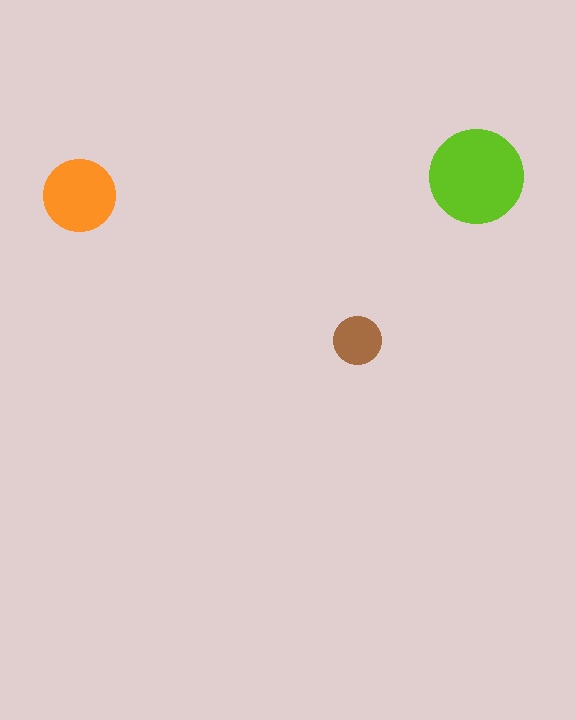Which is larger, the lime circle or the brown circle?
The lime one.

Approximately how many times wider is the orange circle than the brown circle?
About 1.5 times wider.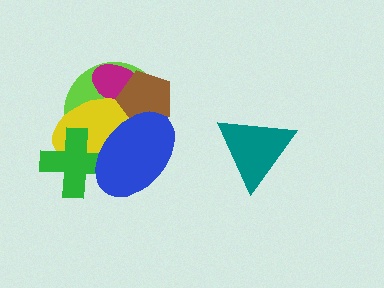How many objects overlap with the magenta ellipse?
3 objects overlap with the magenta ellipse.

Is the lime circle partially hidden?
Yes, it is partially covered by another shape.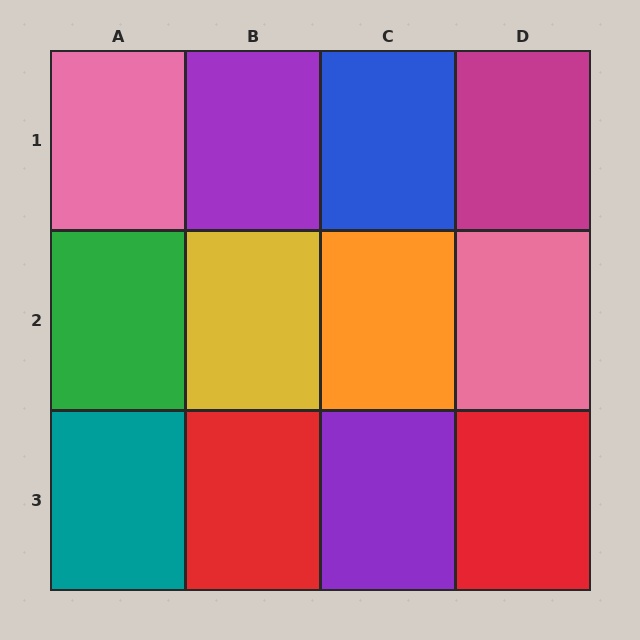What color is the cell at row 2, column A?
Green.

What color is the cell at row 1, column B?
Purple.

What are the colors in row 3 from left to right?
Teal, red, purple, red.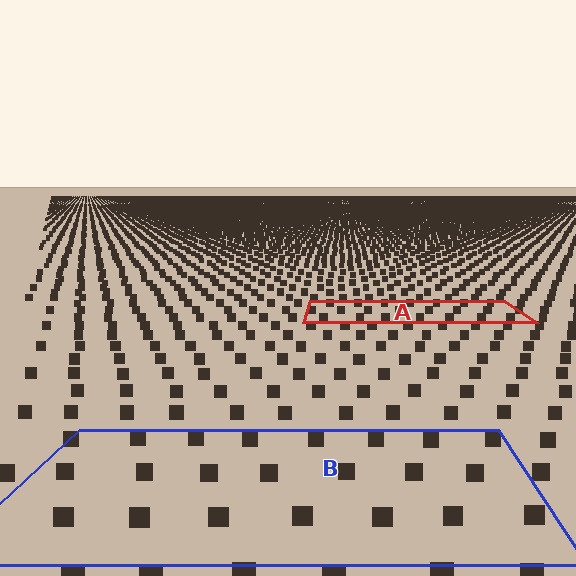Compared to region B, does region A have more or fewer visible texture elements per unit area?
Region A has more texture elements per unit area — they are packed more densely because it is farther away.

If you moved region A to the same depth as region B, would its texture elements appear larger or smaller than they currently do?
They would appear larger. At a closer depth, the same texture elements are projected at a bigger on-screen size.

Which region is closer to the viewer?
Region B is closer. The texture elements there are larger and more spread out.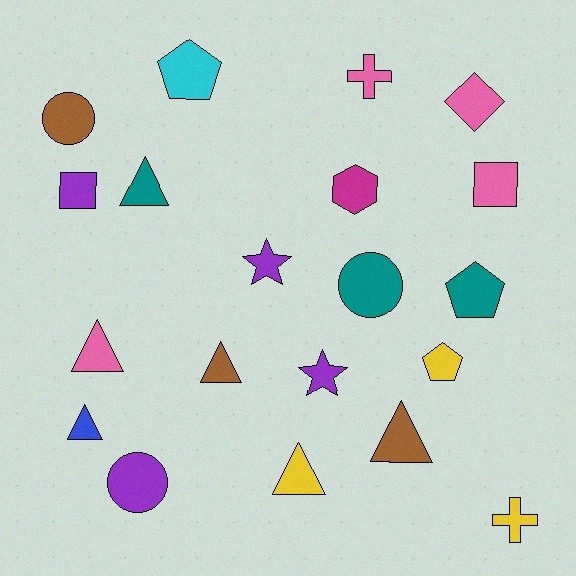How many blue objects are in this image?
There is 1 blue object.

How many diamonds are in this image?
There is 1 diamond.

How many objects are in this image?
There are 20 objects.